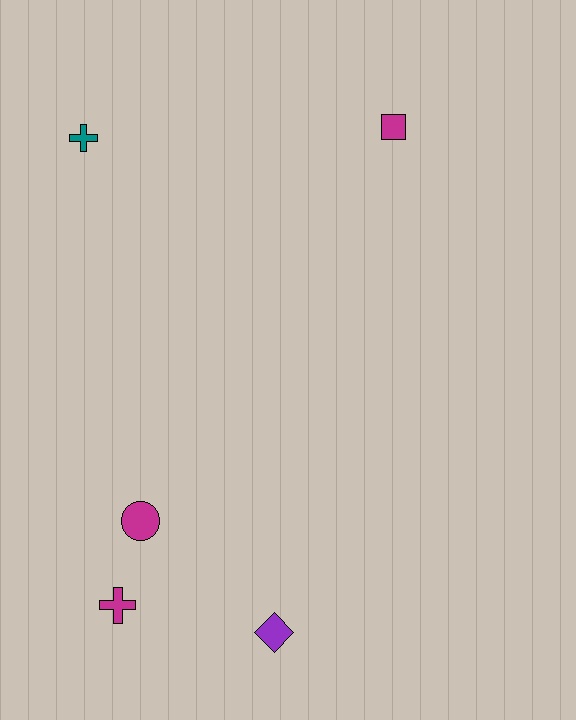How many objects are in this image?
There are 5 objects.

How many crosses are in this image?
There are 2 crosses.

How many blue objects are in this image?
There are no blue objects.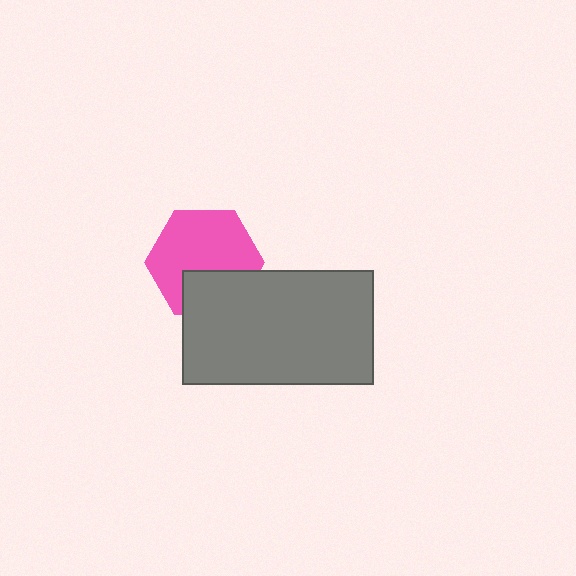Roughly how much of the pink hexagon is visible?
Most of it is visible (roughly 68%).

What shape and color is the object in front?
The object in front is a gray rectangle.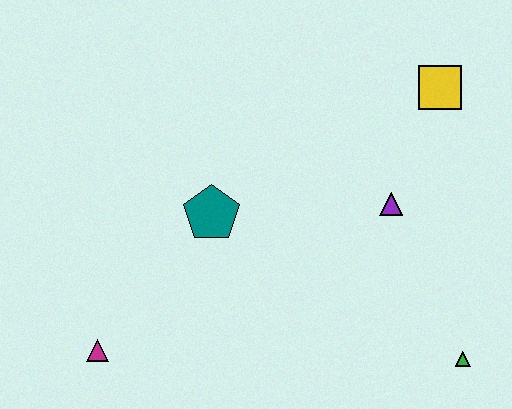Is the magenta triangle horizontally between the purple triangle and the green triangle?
No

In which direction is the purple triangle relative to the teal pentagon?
The purple triangle is to the right of the teal pentagon.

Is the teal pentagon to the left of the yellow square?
Yes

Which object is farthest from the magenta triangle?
The yellow square is farthest from the magenta triangle.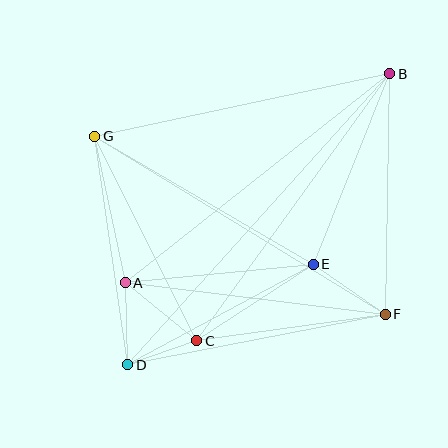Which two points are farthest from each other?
Points B and D are farthest from each other.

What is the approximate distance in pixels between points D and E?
The distance between D and E is approximately 211 pixels.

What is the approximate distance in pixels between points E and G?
The distance between E and G is approximately 254 pixels.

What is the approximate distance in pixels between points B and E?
The distance between B and E is approximately 206 pixels.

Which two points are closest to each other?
Points C and D are closest to each other.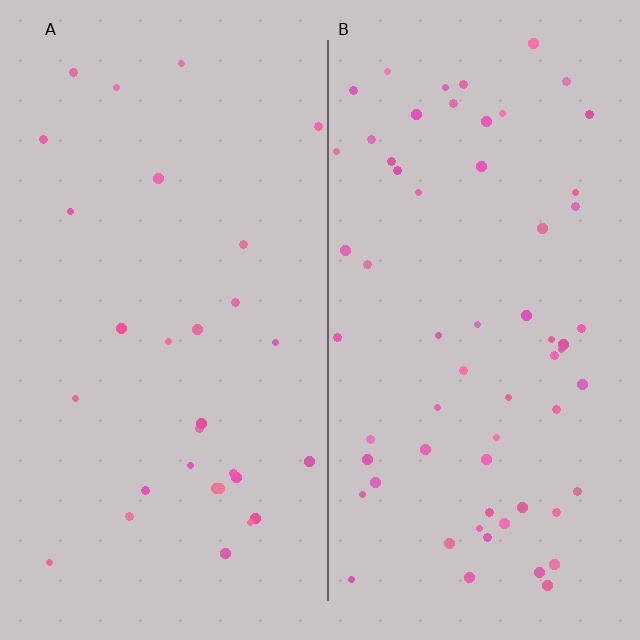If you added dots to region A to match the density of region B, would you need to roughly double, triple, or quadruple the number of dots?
Approximately double.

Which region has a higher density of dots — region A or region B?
B (the right).